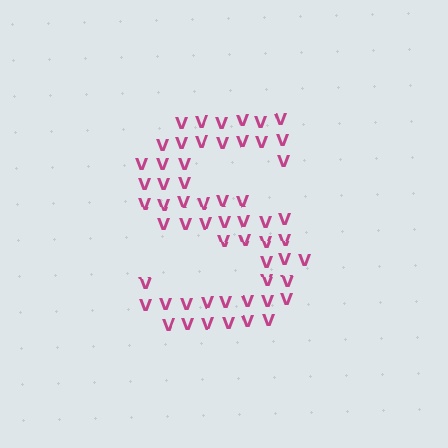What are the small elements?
The small elements are letter V's.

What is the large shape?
The large shape is the letter S.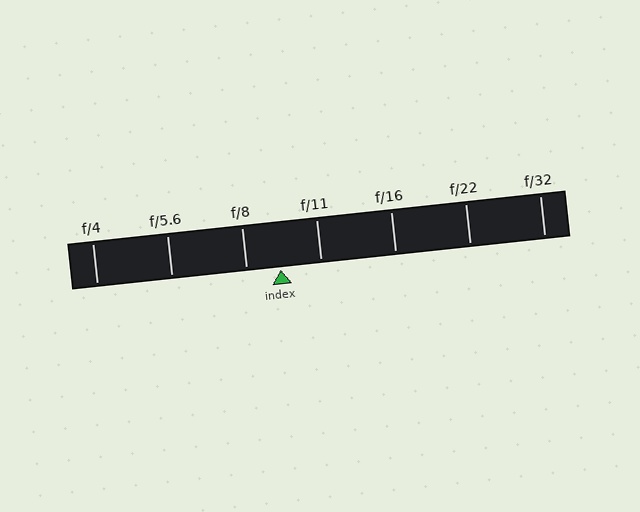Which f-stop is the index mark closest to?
The index mark is closest to f/8.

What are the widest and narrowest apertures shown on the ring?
The widest aperture shown is f/4 and the narrowest is f/32.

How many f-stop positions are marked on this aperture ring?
There are 7 f-stop positions marked.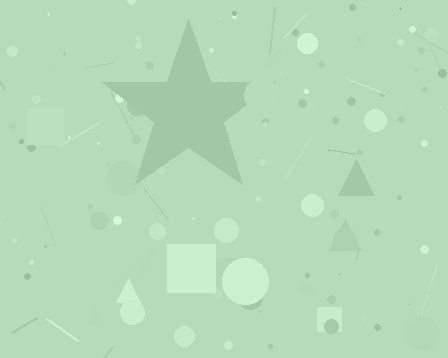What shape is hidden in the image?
A star is hidden in the image.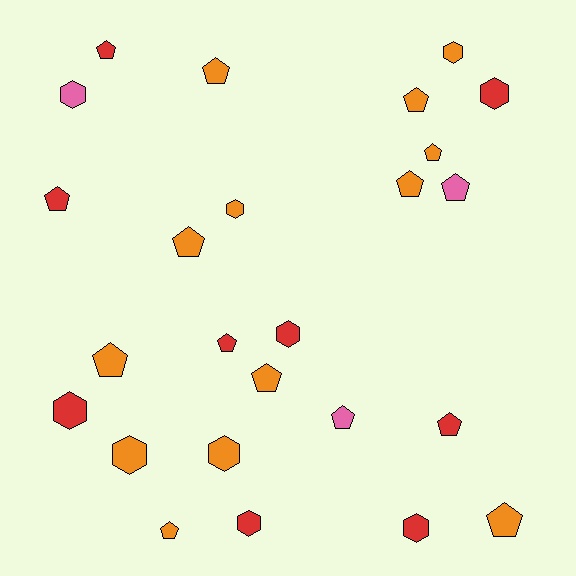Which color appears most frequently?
Orange, with 13 objects.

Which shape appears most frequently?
Pentagon, with 15 objects.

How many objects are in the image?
There are 25 objects.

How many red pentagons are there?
There are 4 red pentagons.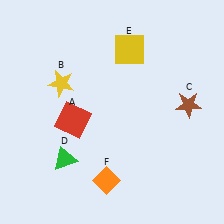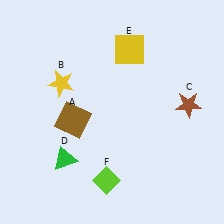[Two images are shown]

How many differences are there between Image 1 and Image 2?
There are 2 differences between the two images.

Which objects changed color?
A changed from red to brown. F changed from orange to lime.